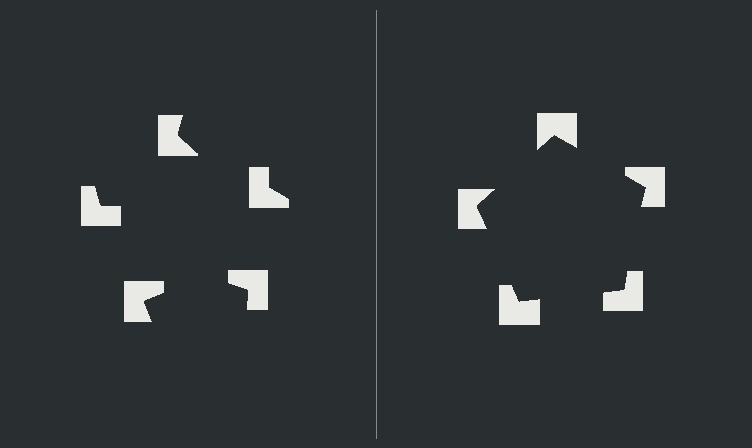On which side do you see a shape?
An illusory pentagon appears on the right side. On the left side the wedge cuts are rotated, so no coherent shape forms.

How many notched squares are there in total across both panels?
10 — 5 on each side.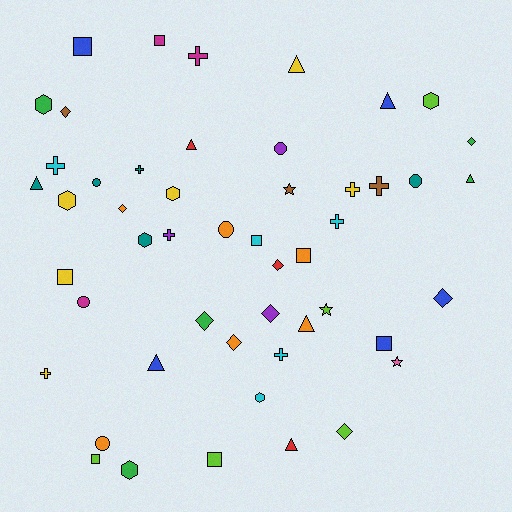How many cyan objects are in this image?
There are 5 cyan objects.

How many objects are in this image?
There are 50 objects.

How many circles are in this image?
There are 6 circles.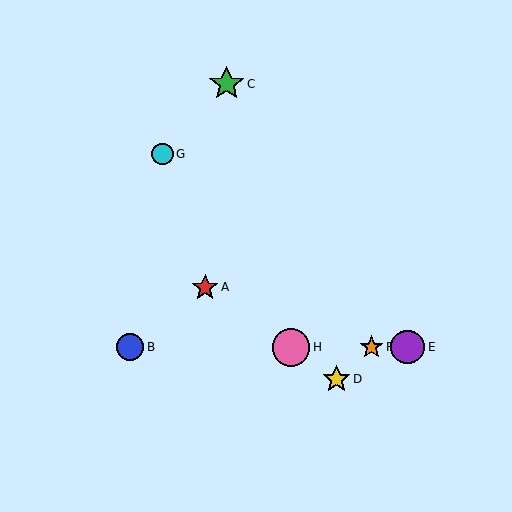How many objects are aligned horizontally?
4 objects (B, E, F, H) are aligned horizontally.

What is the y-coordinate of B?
Object B is at y≈347.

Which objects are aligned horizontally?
Objects B, E, F, H are aligned horizontally.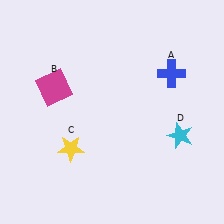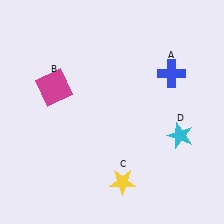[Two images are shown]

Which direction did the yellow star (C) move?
The yellow star (C) moved right.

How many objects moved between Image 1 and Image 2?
1 object moved between the two images.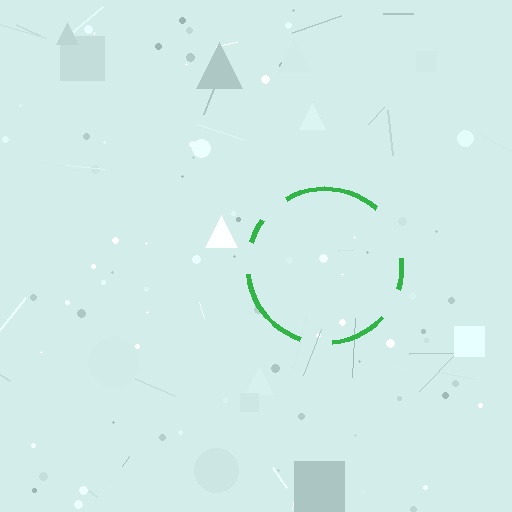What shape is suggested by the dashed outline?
The dashed outline suggests a circle.